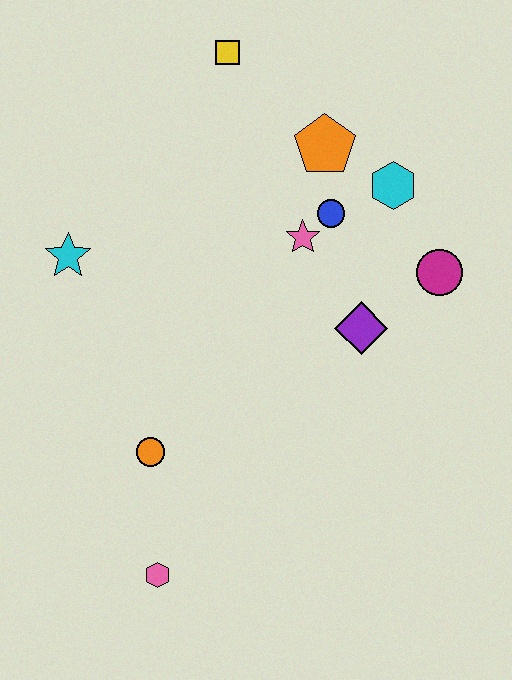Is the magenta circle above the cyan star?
No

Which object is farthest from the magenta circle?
The pink hexagon is farthest from the magenta circle.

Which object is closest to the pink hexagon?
The orange circle is closest to the pink hexagon.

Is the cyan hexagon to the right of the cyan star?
Yes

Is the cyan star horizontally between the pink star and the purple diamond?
No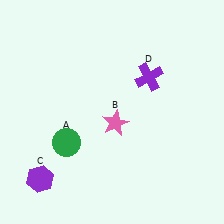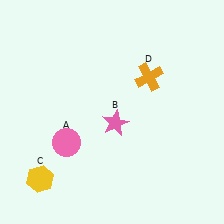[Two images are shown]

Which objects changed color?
A changed from green to pink. C changed from purple to yellow. D changed from purple to orange.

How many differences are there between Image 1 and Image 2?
There are 3 differences between the two images.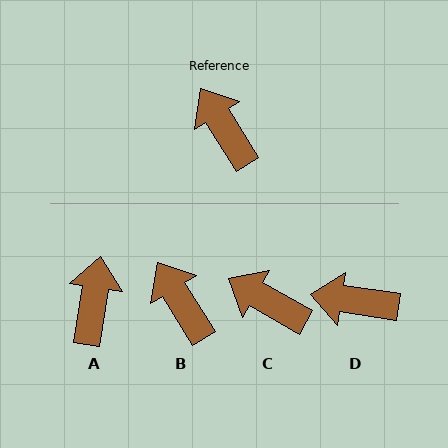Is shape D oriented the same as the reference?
No, it is off by about 50 degrees.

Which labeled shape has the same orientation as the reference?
B.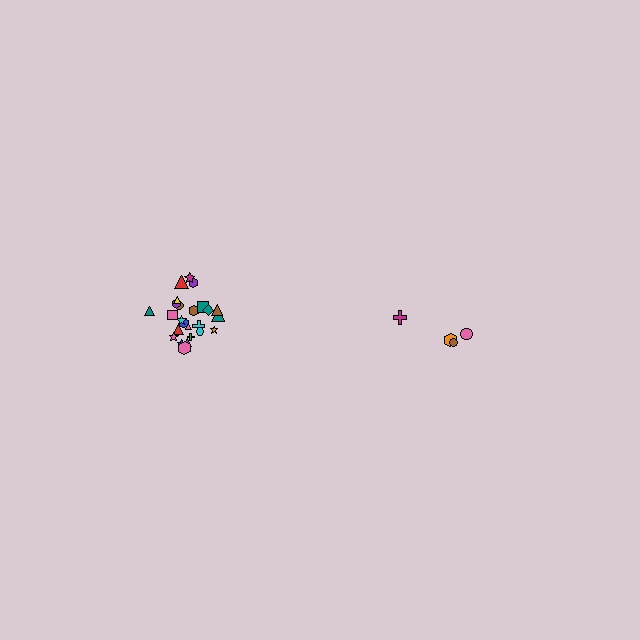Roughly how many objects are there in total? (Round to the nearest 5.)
Roughly 30 objects in total.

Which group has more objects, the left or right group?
The left group.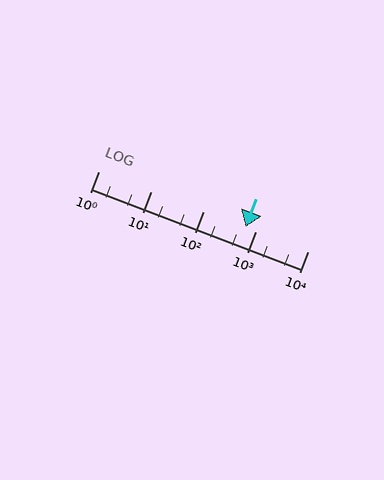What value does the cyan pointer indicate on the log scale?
The pointer indicates approximately 660.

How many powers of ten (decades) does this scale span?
The scale spans 4 decades, from 1 to 10000.